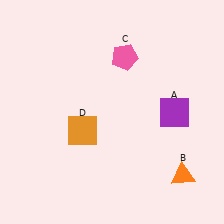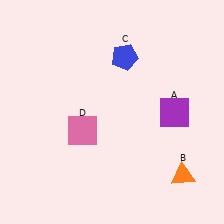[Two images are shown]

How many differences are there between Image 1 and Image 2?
There are 2 differences between the two images.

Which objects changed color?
C changed from pink to blue. D changed from orange to pink.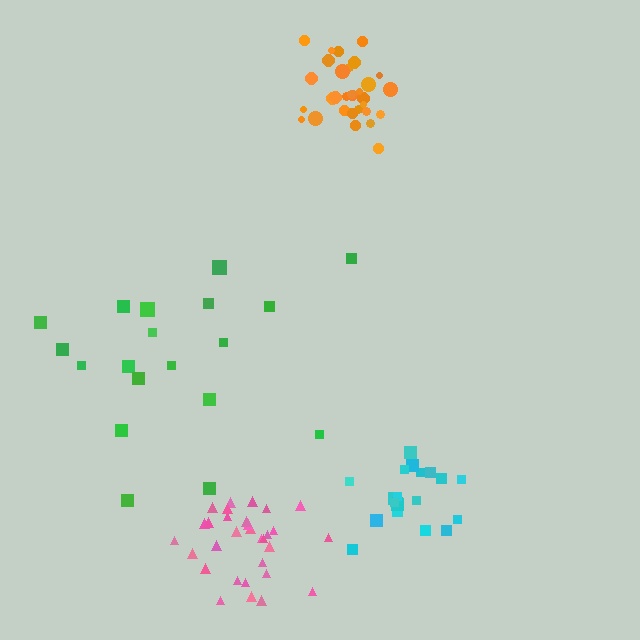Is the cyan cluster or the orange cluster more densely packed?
Orange.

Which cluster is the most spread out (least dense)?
Green.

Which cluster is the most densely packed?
Orange.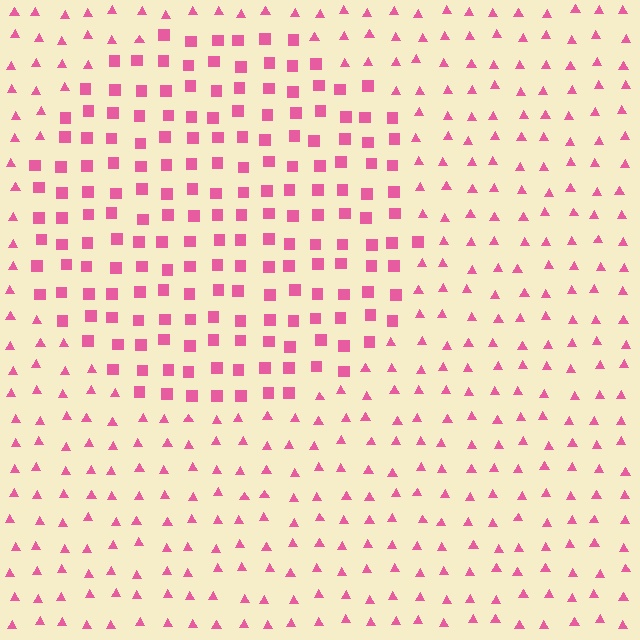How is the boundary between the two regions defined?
The boundary is defined by a change in element shape: squares inside vs. triangles outside. All elements share the same color and spacing.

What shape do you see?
I see a circle.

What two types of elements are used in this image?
The image uses squares inside the circle region and triangles outside it.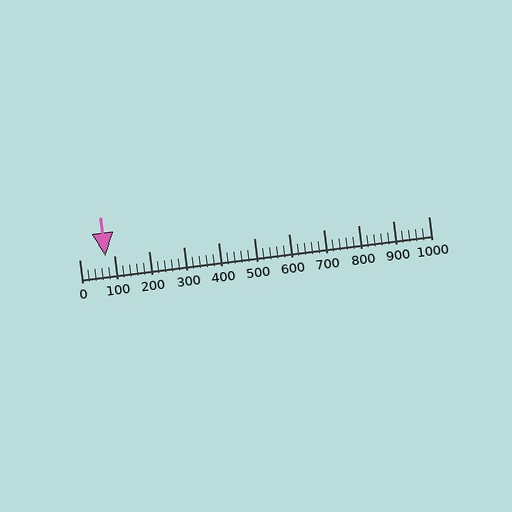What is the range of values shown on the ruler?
The ruler shows values from 0 to 1000.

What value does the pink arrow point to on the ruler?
The pink arrow points to approximately 75.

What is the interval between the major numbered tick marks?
The major tick marks are spaced 100 units apart.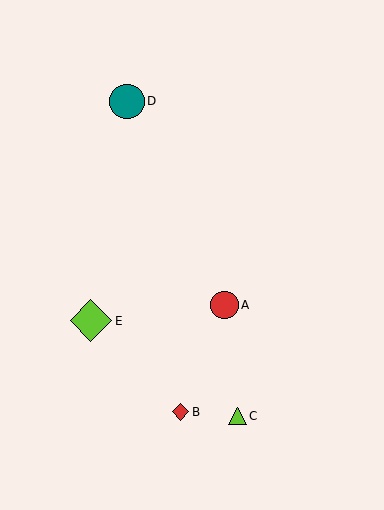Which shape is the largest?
The lime diamond (labeled E) is the largest.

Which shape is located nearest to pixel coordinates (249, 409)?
The lime triangle (labeled C) at (237, 416) is nearest to that location.